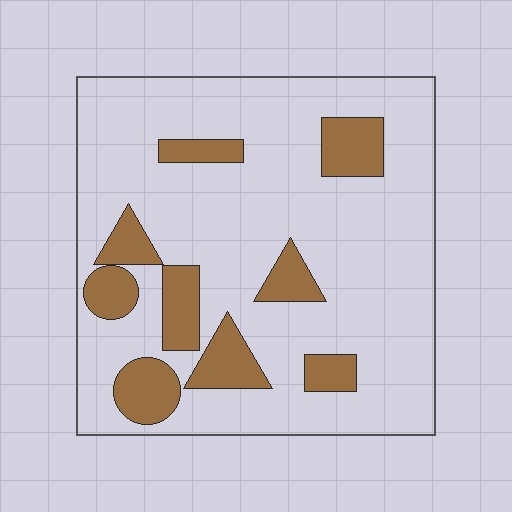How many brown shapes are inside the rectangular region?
9.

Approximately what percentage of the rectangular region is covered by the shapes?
Approximately 20%.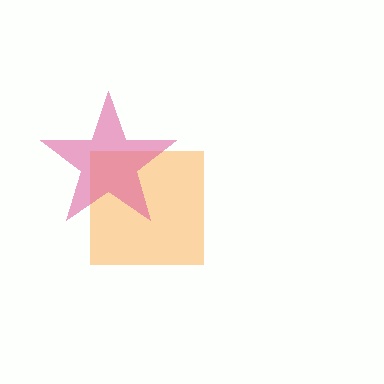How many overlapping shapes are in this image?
There are 2 overlapping shapes in the image.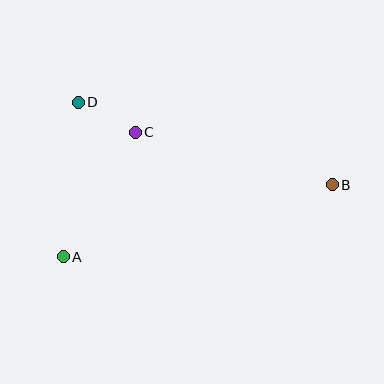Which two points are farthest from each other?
Points A and B are farthest from each other.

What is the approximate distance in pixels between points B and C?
The distance between B and C is approximately 204 pixels.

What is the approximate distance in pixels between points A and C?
The distance between A and C is approximately 144 pixels.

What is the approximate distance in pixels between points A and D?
The distance between A and D is approximately 155 pixels.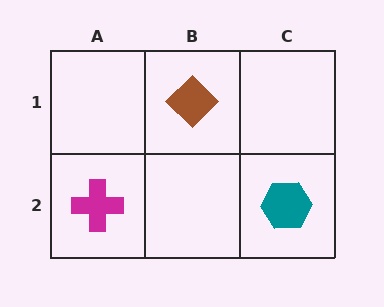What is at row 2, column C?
A teal hexagon.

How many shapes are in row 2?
2 shapes.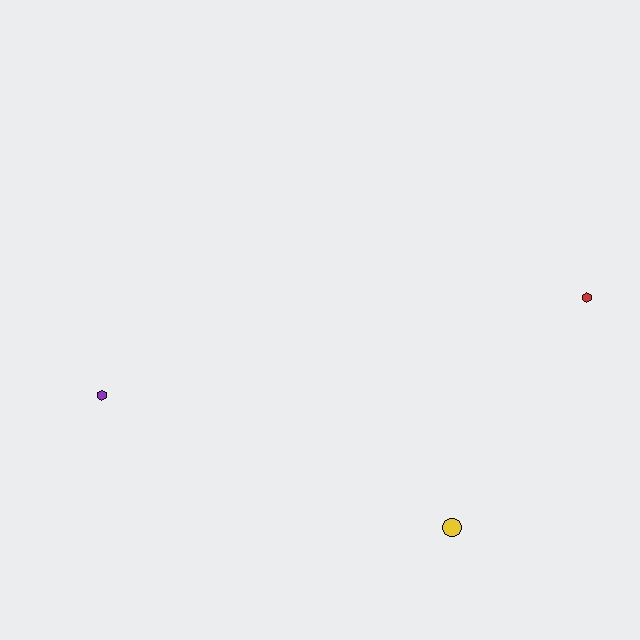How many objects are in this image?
There are 3 objects.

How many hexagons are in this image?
There are 2 hexagons.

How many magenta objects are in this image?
There are no magenta objects.